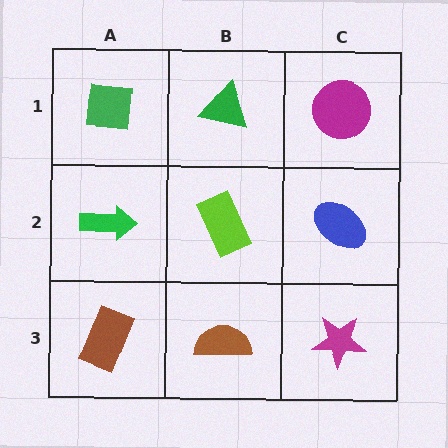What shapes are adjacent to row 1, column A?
A green arrow (row 2, column A), a green triangle (row 1, column B).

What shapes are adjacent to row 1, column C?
A blue ellipse (row 2, column C), a green triangle (row 1, column B).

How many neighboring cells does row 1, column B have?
3.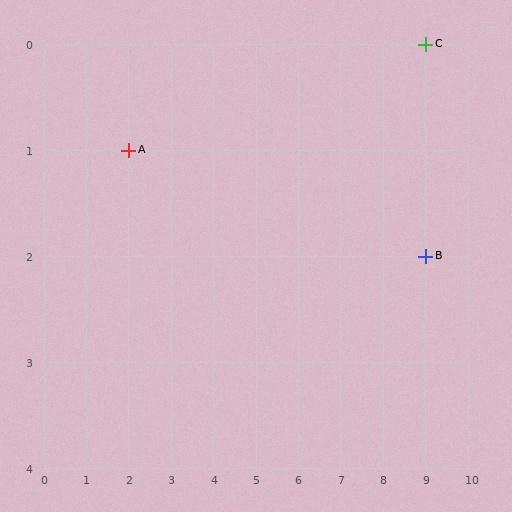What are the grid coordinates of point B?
Point B is at grid coordinates (9, 2).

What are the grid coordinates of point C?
Point C is at grid coordinates (9, 0).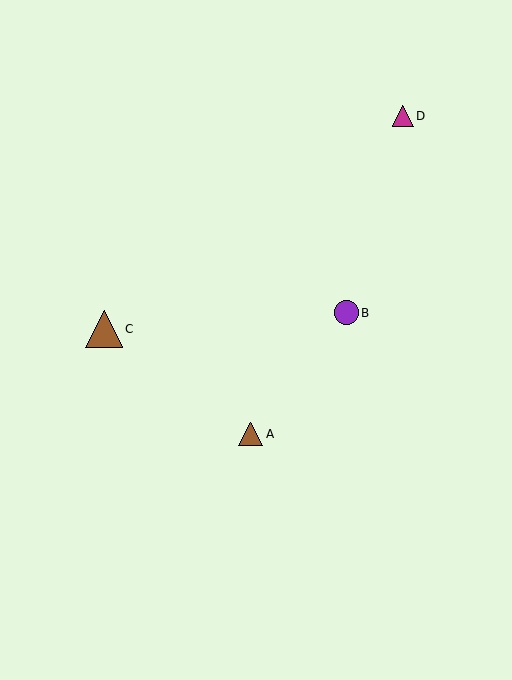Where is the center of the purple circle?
The center of the purple circle is at (346, 313).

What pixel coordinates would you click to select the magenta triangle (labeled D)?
Click at (403, 116) to select the magenta triangle D.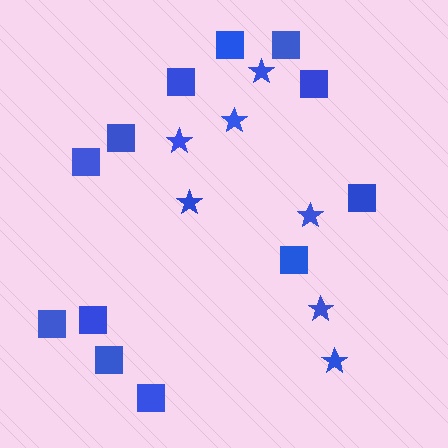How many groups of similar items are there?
There are 2 groups: one group of stars (7) and one group of squares (12).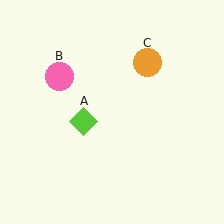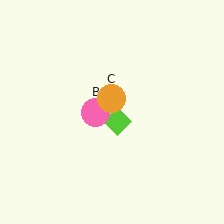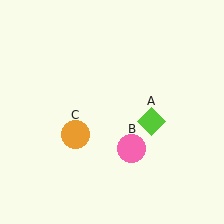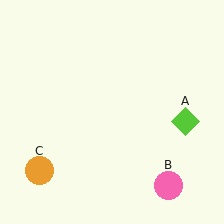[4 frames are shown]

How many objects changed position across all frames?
3 objects changed position: lime diamond (object A), pink circle (object B), orange circle (object C).